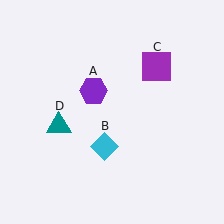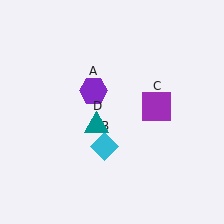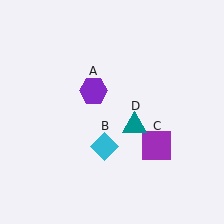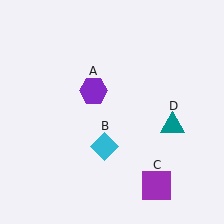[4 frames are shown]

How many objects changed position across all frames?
2 objects changed position: purple square (object C), teal triangle (object D).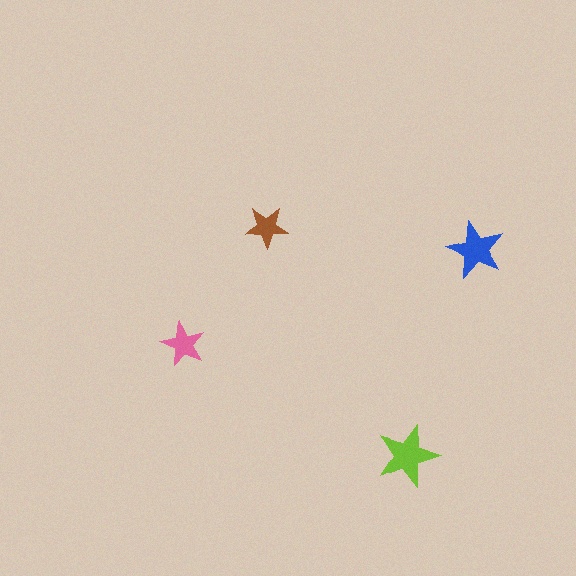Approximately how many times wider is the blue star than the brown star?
About 1.5 times wider.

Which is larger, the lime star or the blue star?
The lime one.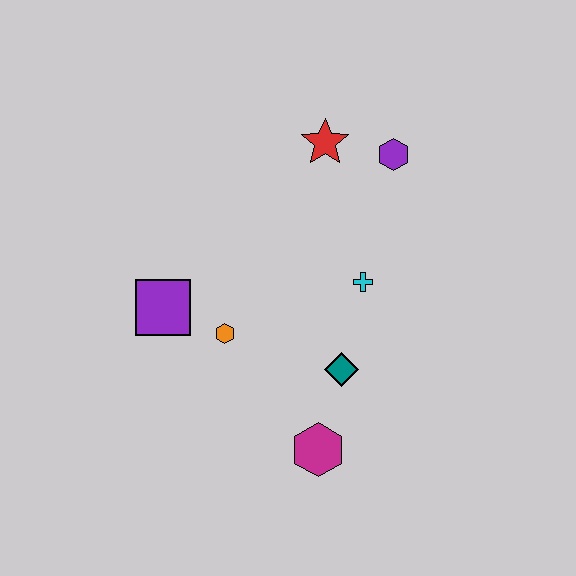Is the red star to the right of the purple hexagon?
No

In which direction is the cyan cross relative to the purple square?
The cyan cross is to the right of the purple square.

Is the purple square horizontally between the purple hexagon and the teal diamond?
No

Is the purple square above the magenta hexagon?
Yes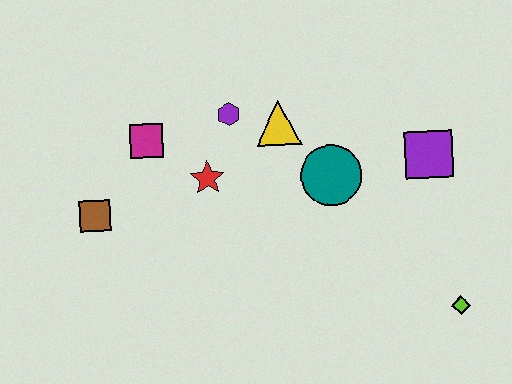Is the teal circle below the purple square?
Yes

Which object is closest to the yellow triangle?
The purple hexagon is closest to the yellow triangle.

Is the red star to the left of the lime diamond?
Yes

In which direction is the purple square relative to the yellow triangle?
The purple square is to the right of the yellow triangle.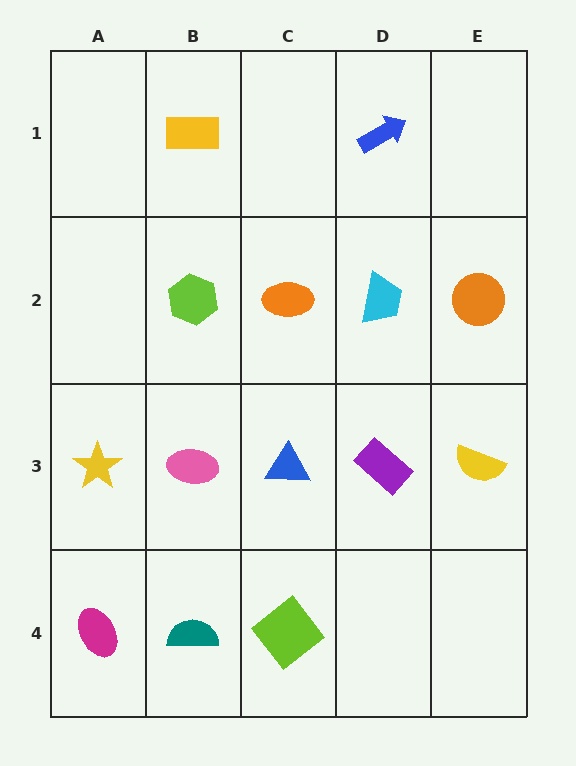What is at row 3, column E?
A yellow semicircle.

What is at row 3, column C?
A blue triangle.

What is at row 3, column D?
A purple rectangle.